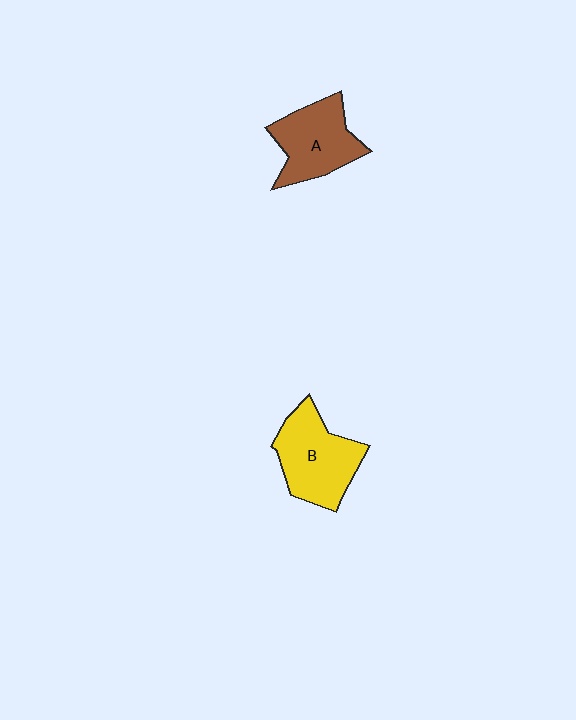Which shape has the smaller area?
Shape A (brown).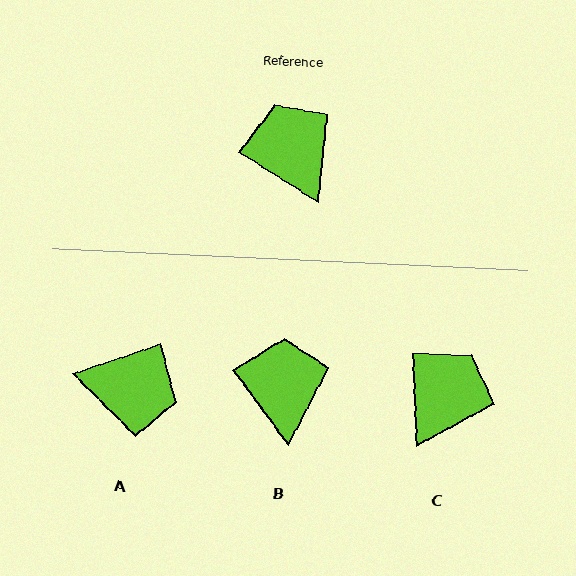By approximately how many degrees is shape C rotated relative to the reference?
Approximately 55 degrees clockwise.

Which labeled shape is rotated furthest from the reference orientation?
A, about 129 degrees away.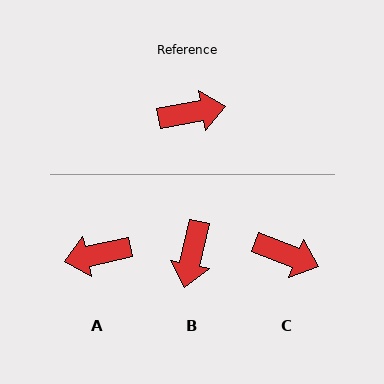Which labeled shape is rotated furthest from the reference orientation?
A, about 178 degrees away.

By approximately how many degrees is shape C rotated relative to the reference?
Approximately 32 degrees clockwise.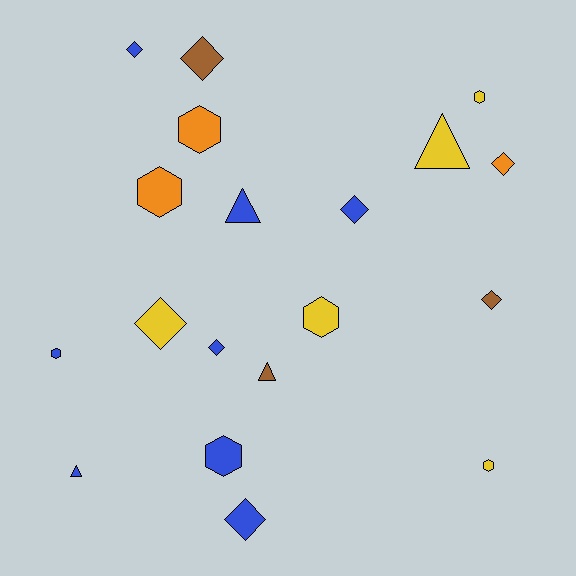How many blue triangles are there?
There are 2 blue triangles.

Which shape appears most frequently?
Diamond, with 8 objects.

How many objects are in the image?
There are 19 objects.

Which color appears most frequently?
Blue, with 8 objects.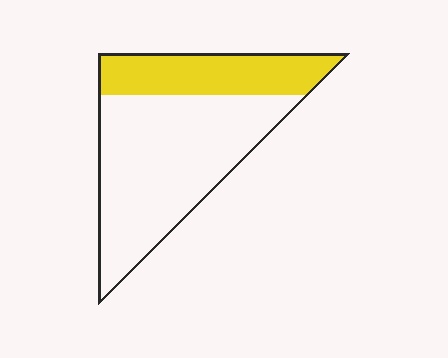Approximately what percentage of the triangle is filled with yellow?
Approximately 30%.